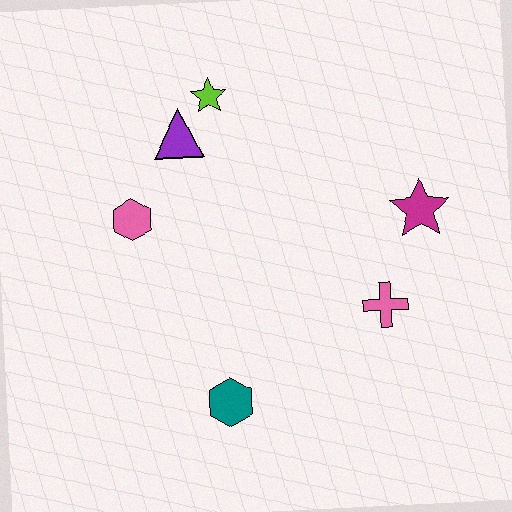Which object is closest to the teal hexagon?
The pink cross is closest to the teal hexagon.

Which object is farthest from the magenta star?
The pink hexagon is farthest from the magenta star.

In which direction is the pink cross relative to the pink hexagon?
The pink cross is to the right of the pink hexagon.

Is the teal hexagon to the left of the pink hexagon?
No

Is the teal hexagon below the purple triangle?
Yes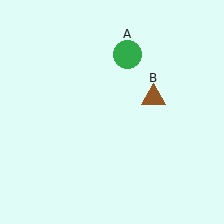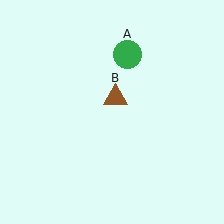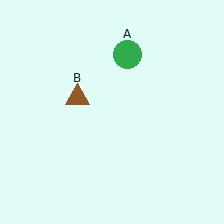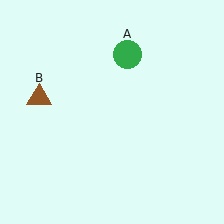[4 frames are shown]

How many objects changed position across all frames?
1 object changed position: brown triangle (object B).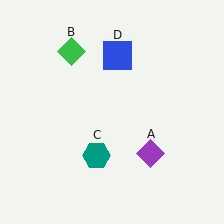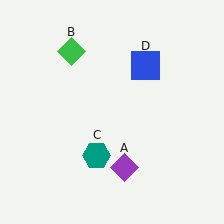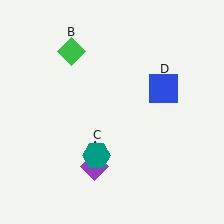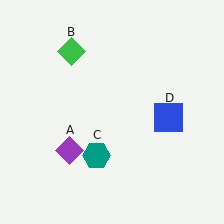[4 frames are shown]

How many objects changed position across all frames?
2 objects changed position: purple diamond (object A), blue square (object D).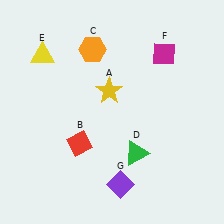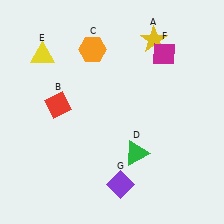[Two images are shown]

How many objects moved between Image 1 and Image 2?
2 objects moved between the two images.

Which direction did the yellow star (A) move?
The yellow star (A) moved up.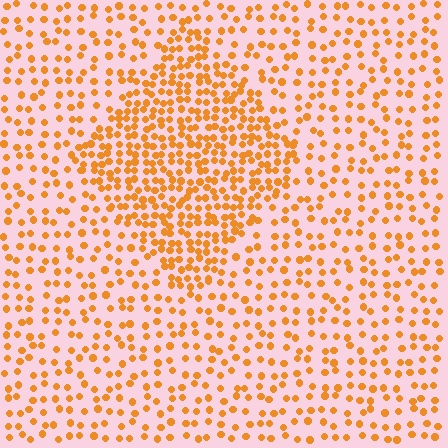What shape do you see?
I see a diamond.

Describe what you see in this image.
The image contains small orange elements arranged at two different densities. A diamond-shaped region is visible where the elements are more densely packed than the surrounding area.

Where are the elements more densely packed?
The elements are more densely packed inside the diamond boundary.